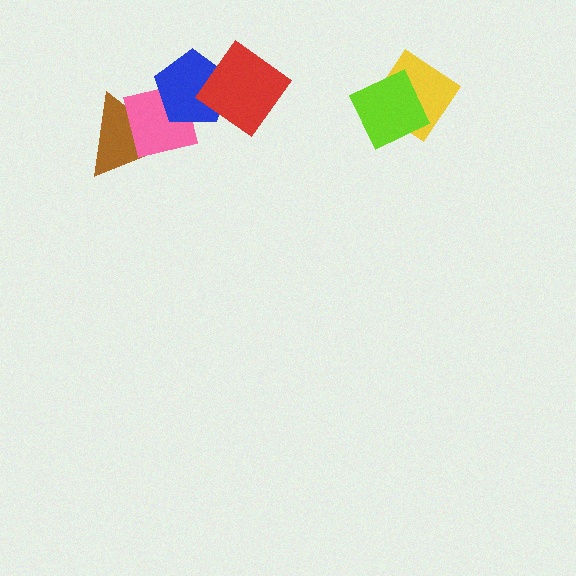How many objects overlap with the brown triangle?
1 object overlaps with the brown triangle.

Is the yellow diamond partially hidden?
Yes, it is partially covered by another shape.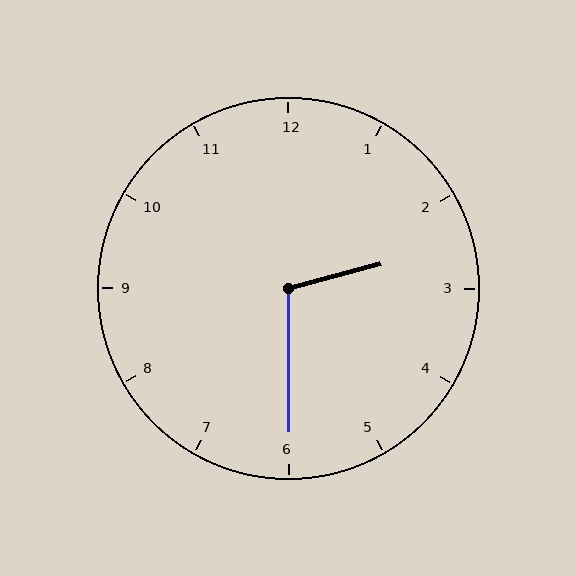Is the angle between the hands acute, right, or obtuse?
It is obtuse.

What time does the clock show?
2:30.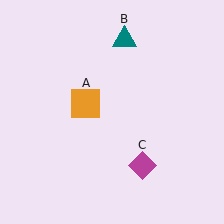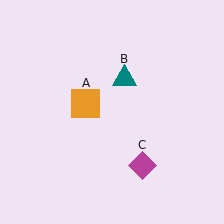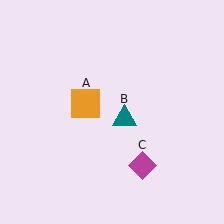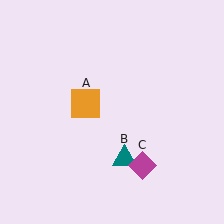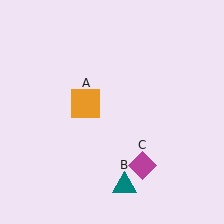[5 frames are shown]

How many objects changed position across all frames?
1 object changed position: teal triangle (object B).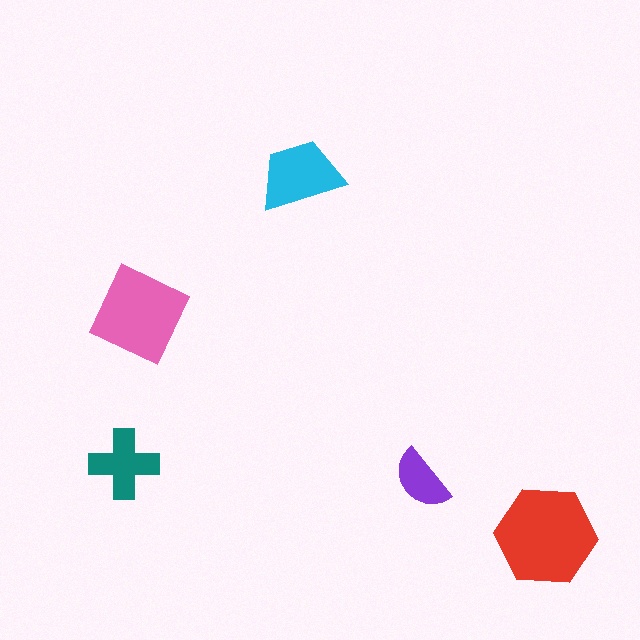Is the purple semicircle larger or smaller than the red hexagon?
Smaller.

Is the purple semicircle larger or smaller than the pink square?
Smaller.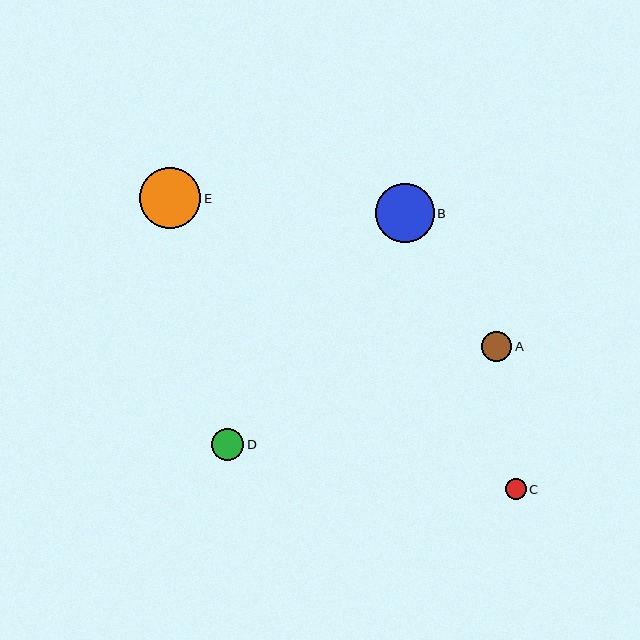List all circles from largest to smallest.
From largest to smallest: E, B, D, A, C.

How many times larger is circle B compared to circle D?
Circle B is approximately 1.8 times the size of circle D.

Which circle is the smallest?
Circle C is the smallest with a size of approximately 21 pixels.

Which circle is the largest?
Circle E is the largest with a size of approximately 61 pixels.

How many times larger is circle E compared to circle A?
Circle E is approximately 2.0 times the size of circle A.